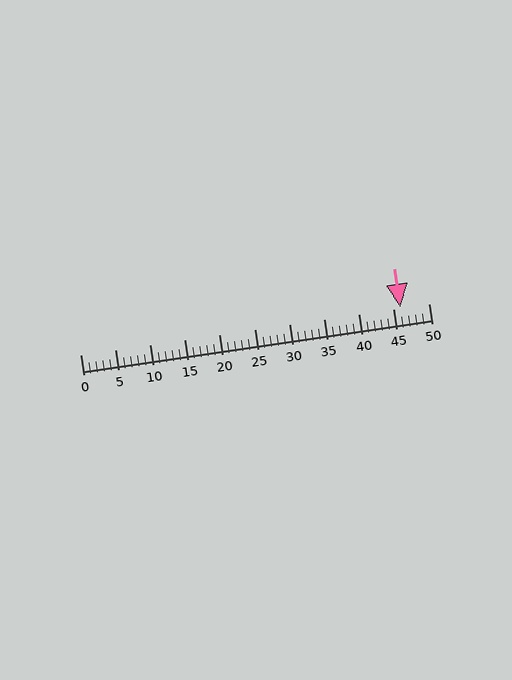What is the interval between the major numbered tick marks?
The major tick marks are spaced 5 units apart.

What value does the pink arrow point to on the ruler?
The pink arrow points to approximately 46.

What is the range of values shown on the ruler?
The ruler shows values from 0 to 50.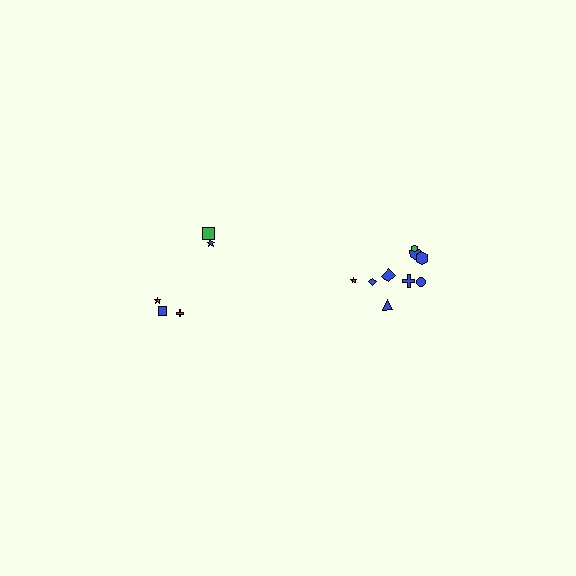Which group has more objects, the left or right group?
The right group.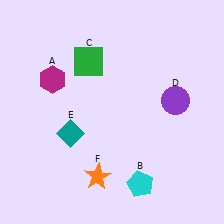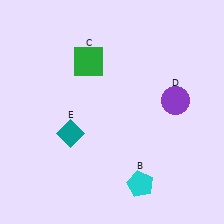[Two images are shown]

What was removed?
The orange star (F), the magenta hexagon (A) were removed in Image 2.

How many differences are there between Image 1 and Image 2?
There are 2 differences between the two images.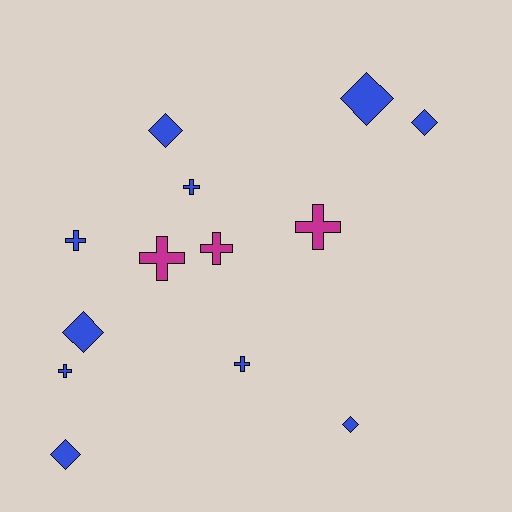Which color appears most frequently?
Blue, with 10 objects.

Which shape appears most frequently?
Cross, with 7 objects.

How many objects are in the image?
There are 13 objects.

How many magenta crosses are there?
There are 3 magenta crosses.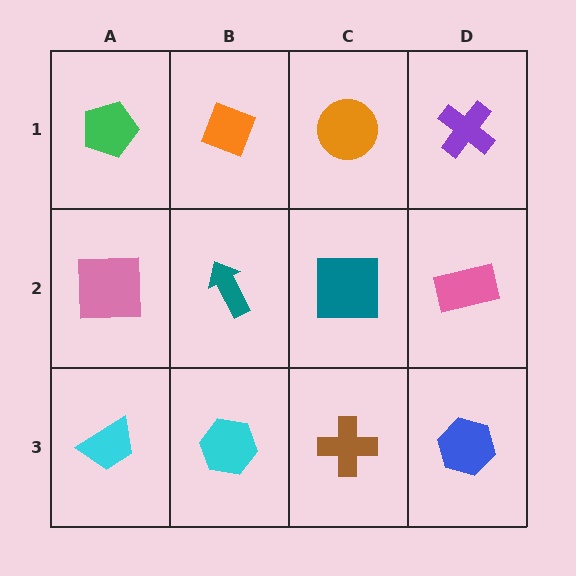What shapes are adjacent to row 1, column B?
A teal arrow (row 2, column B), a green pentagon (row 1, column A), an orange circle (row 1, column C).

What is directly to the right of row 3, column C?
A blue hexagon.